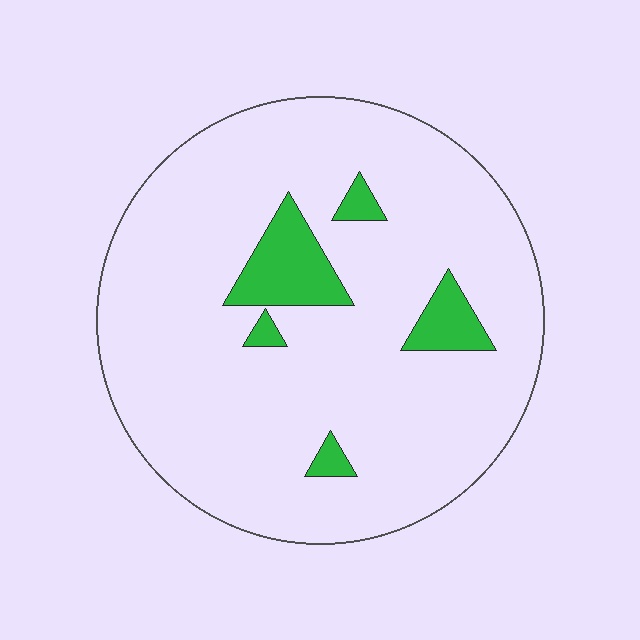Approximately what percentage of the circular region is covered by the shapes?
Approximately 10%.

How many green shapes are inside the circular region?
5.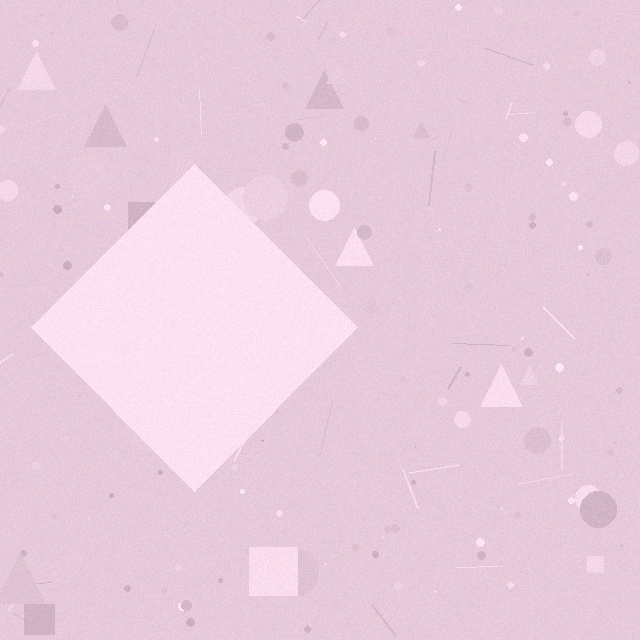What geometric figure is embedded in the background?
A diamond is embedded in the background.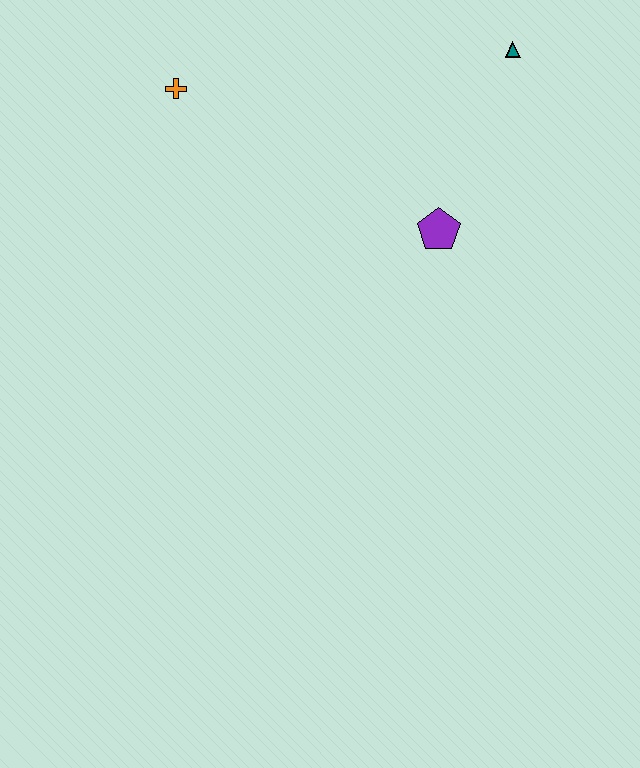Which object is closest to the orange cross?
The purple pentagon is closest to the orange cross.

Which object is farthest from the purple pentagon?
The orange cross is farthest from the purple pentagon.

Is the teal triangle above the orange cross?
Yes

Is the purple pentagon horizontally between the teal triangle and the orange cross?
Yes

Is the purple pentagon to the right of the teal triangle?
No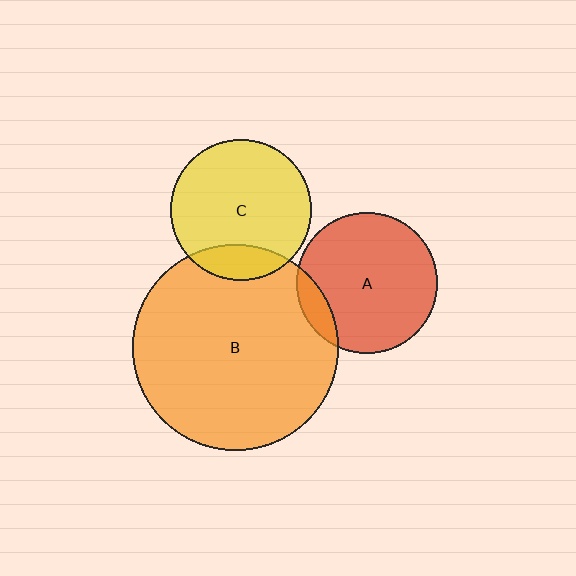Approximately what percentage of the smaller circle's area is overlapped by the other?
Approximately 10%.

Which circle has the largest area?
Circle B (orange).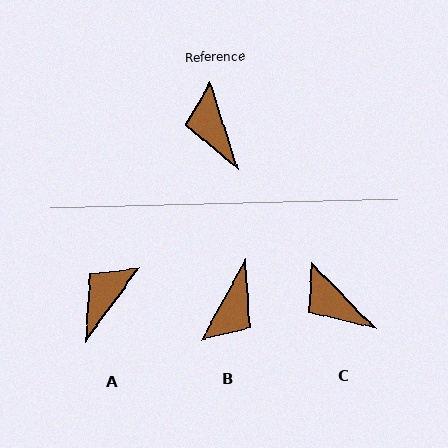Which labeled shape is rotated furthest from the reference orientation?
B, about 134 degrees away.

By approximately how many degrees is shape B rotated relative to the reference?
Approximately 134 degrees counter-clockwise.